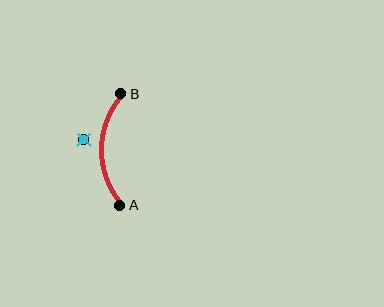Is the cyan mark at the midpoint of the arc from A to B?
No — the cyan mark does not lie on the arc at all. It sits slightly outside the curve.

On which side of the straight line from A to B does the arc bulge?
The arc bulges to the left of the straight line connecting A and B.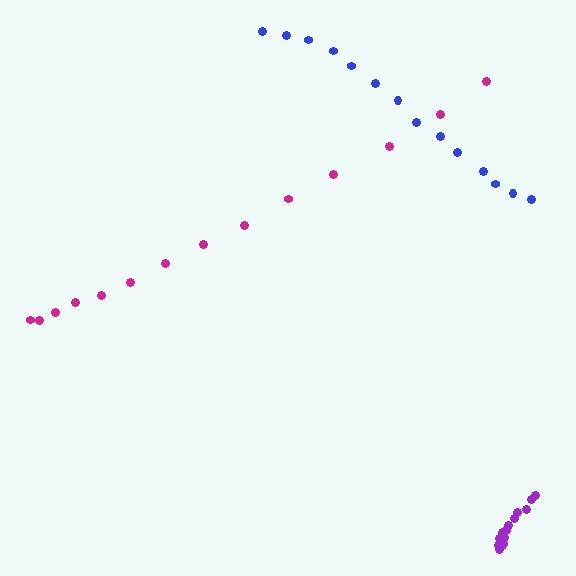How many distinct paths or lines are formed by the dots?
There are 3 distinct paths.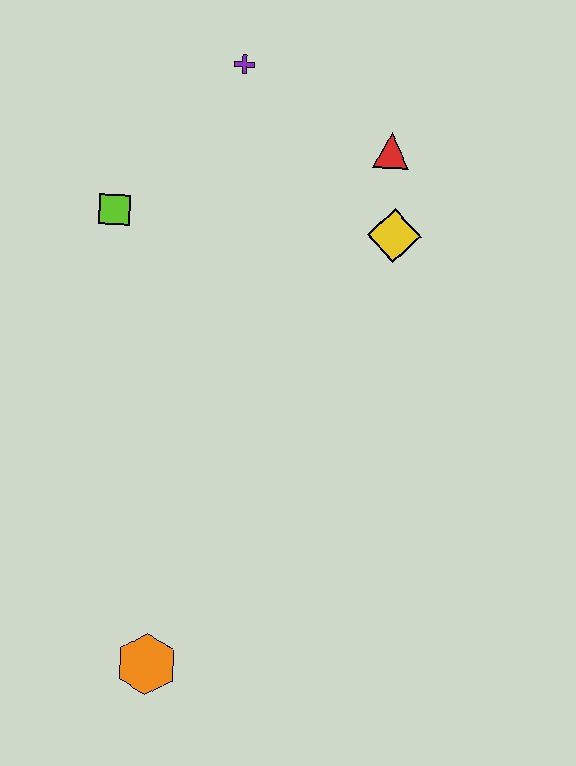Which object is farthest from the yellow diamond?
The orange hexagon is farthest from the yellow diamond.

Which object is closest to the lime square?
The purple cross is closest to the lime square.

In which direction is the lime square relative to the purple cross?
The lime square is below the purple cross.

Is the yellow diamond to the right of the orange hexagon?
Yes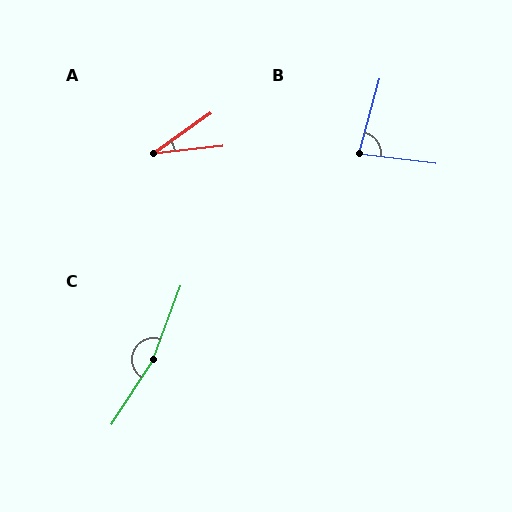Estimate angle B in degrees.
Approximately 81 degrees.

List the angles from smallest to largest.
A (29°), B (81°), C (168°).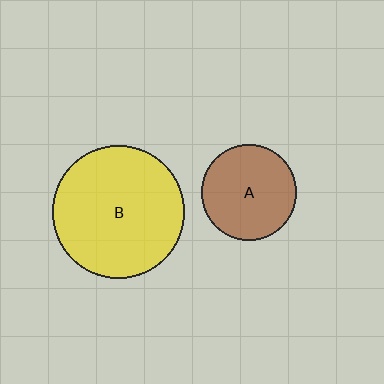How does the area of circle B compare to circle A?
Approximately 1.9 times.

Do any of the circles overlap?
No, none of the circles overlap.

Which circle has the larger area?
Circle B (yellow).